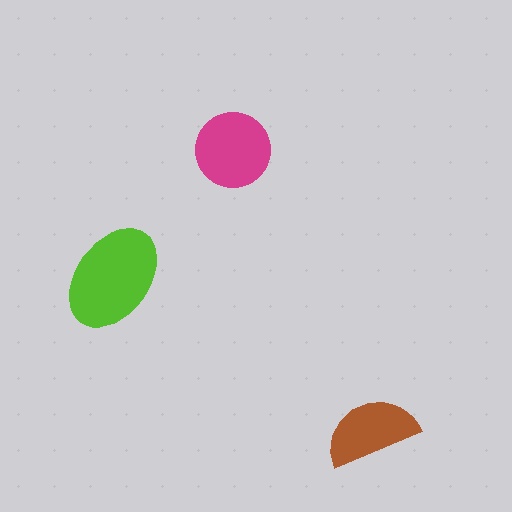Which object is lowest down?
The brown semicircle is bottommost.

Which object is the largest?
The lime ellipse.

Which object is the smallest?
The brown semicircle.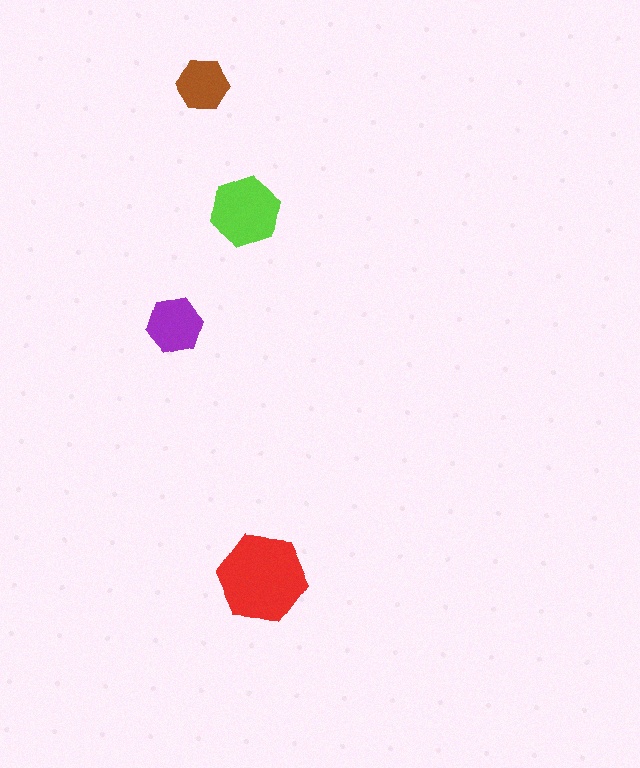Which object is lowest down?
The red hexagon is bottommost.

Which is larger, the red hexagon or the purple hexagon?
The red one.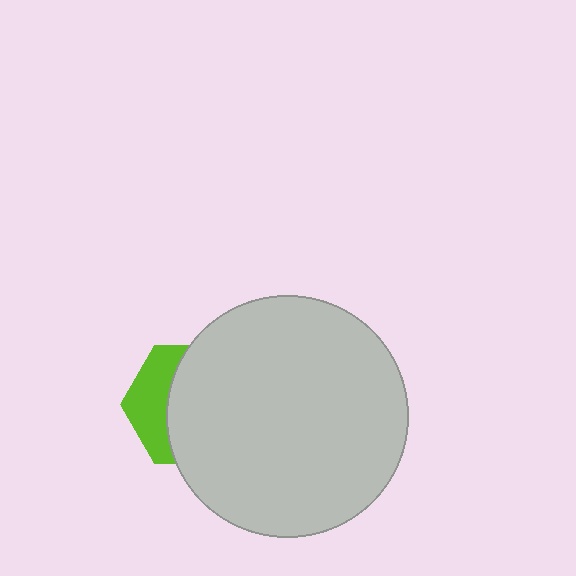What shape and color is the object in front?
The object in front is a light gray circle.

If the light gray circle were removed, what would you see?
You would see the complete lime hexagon.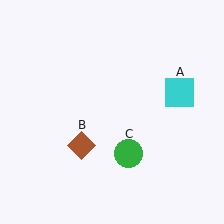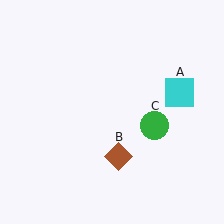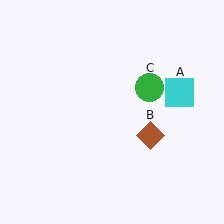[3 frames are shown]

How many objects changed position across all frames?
2 objects changed position: brown diamond (object B), green circle (object C).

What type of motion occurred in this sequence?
The brown diamond (object B), green circle (object C) rotated counterclockwise around the center of the scene.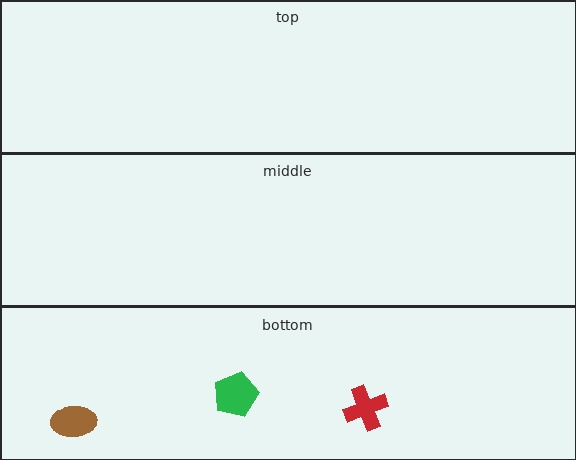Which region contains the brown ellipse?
The bottom region.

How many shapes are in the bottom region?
3.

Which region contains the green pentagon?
The bottom region.